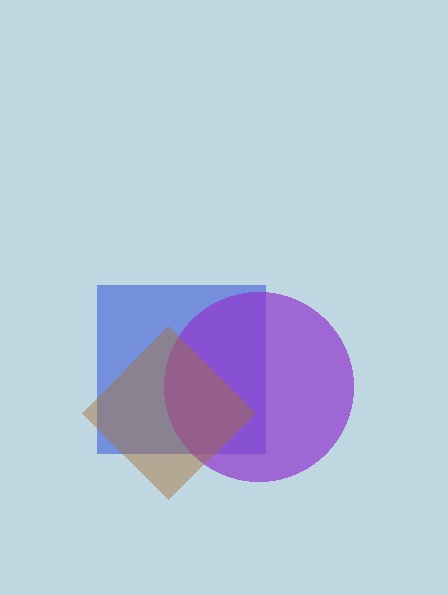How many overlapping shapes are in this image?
There are 3 overlapping shapes in the image.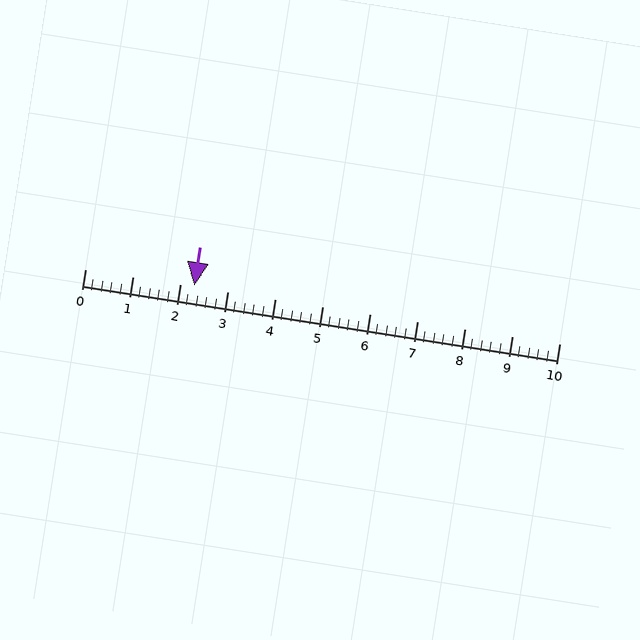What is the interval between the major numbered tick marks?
The major tick marks are spaced 1 units apart.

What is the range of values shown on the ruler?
The ruler shows values from 0 to 10.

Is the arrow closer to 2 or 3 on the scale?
The arrow is closer to 2.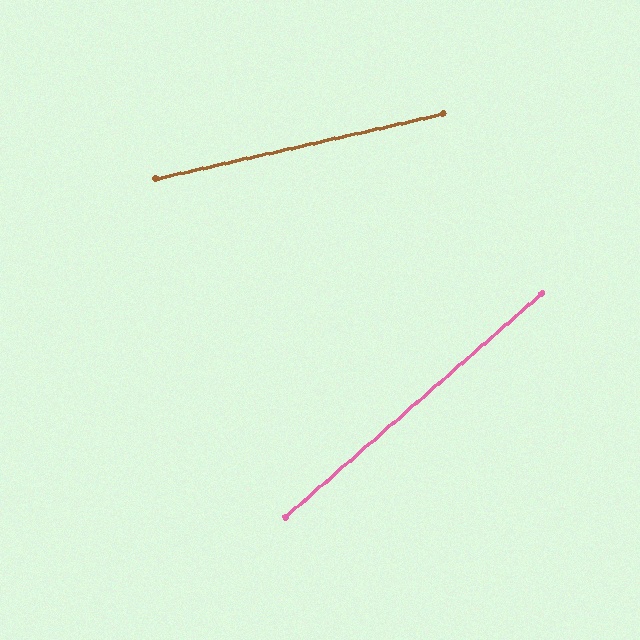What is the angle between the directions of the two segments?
Approximately 28 degrees.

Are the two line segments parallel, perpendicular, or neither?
Neither parallel nor perpendicular — they differ by about 28°.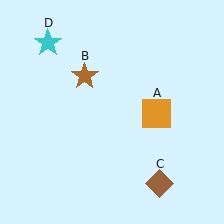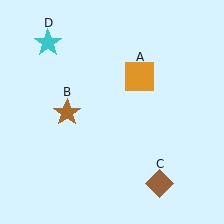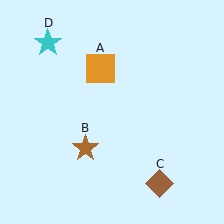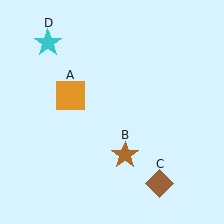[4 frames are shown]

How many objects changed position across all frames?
2 objects changed position: orange square (object A), brown star (object B).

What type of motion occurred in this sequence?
The orange square (object A), brown star (object B) rotated counterclockwise around the center of the scene.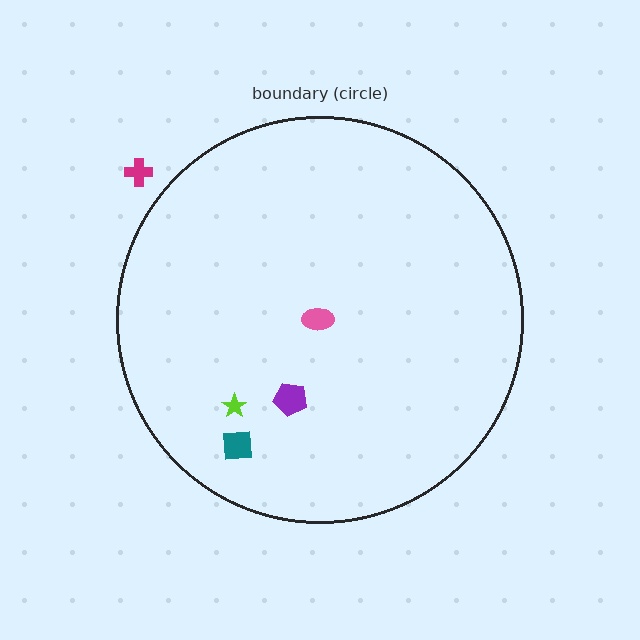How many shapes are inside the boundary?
4 inside, 1 outside.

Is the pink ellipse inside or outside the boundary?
Inside.